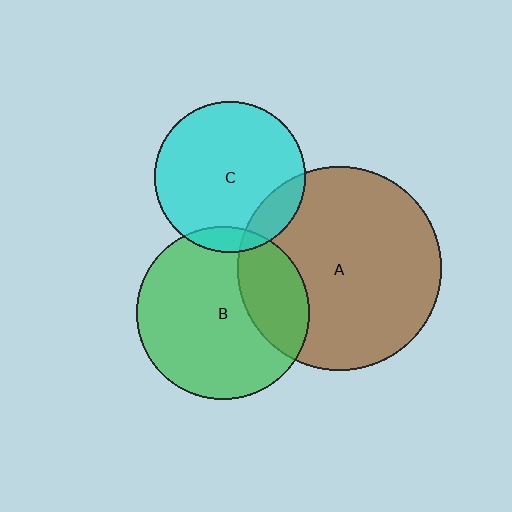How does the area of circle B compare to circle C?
Approximately 1.3 times.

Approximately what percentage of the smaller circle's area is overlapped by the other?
Approximately 25%.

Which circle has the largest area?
Circle A (brown).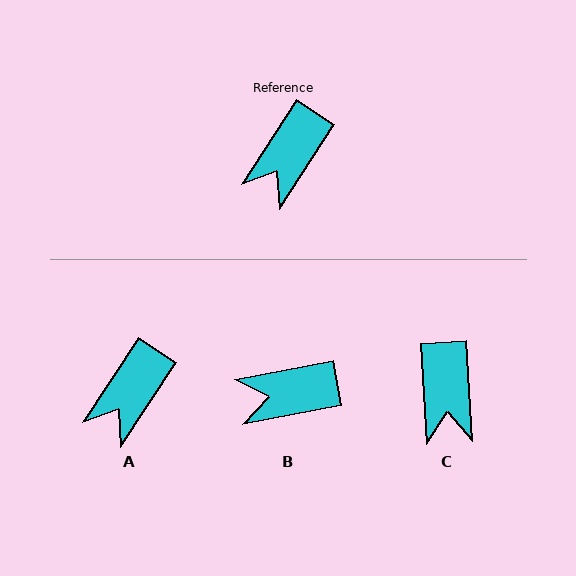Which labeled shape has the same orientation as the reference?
A.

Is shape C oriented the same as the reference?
No, it is off by about 37 degrees.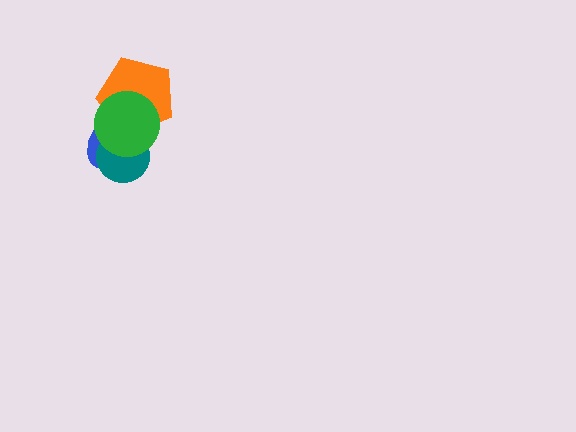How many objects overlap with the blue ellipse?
3 objects overlap with the blue ellipse.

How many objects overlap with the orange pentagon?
2 objects overlap with the orange pentagon.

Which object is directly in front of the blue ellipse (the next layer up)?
The orange pentagon is directly in front of the blue ellipse.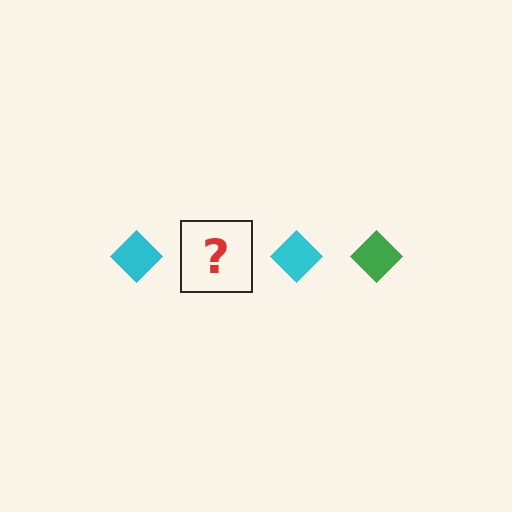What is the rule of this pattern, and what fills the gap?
The rule is that the pattern cycles through cyan, green diamonds. The gap should be filled with a green diamond.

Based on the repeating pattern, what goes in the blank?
The blank should be a green diamond.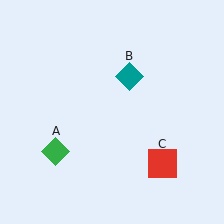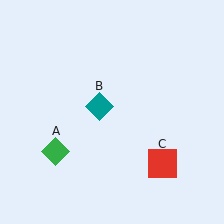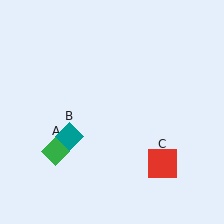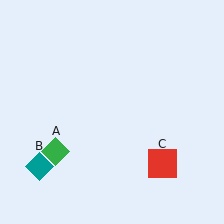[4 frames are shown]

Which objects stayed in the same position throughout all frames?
Green diamond (object A) and red square (object C) remained stationary.